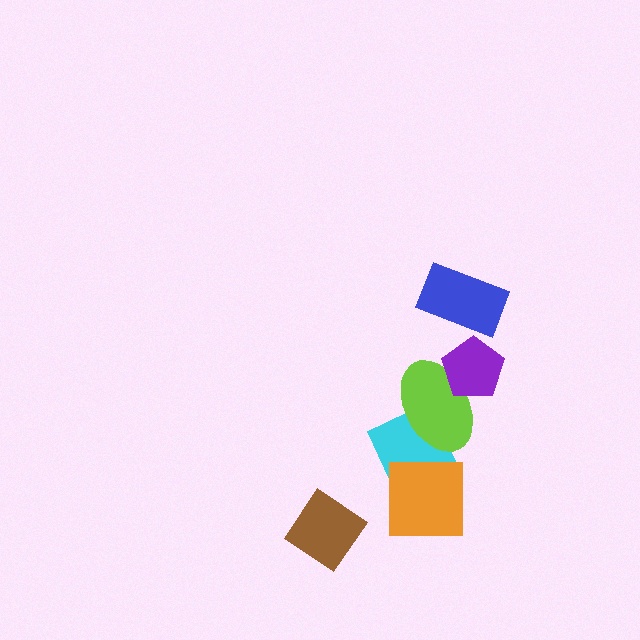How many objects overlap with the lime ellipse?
2 objects overlap with the lime ellipse.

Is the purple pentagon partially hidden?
No, no other shape covers it.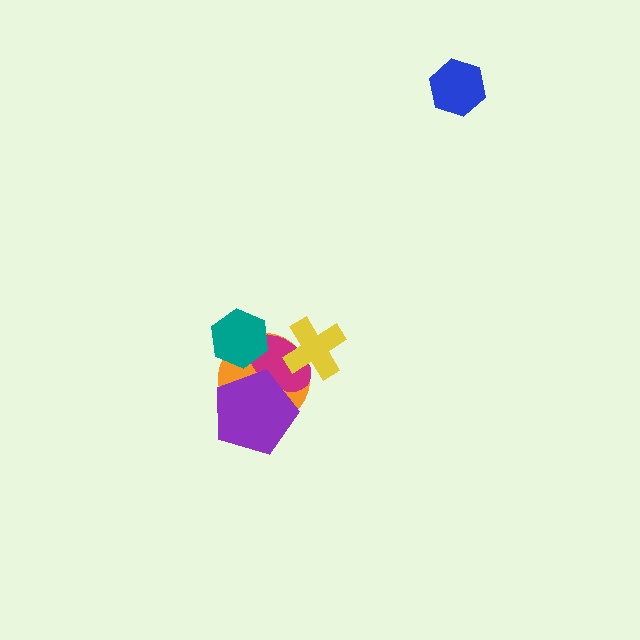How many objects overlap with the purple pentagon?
2 objects overlap with the purple pentagon.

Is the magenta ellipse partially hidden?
Yes, it is partially covered by another shape.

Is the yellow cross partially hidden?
No, no other shape covers it.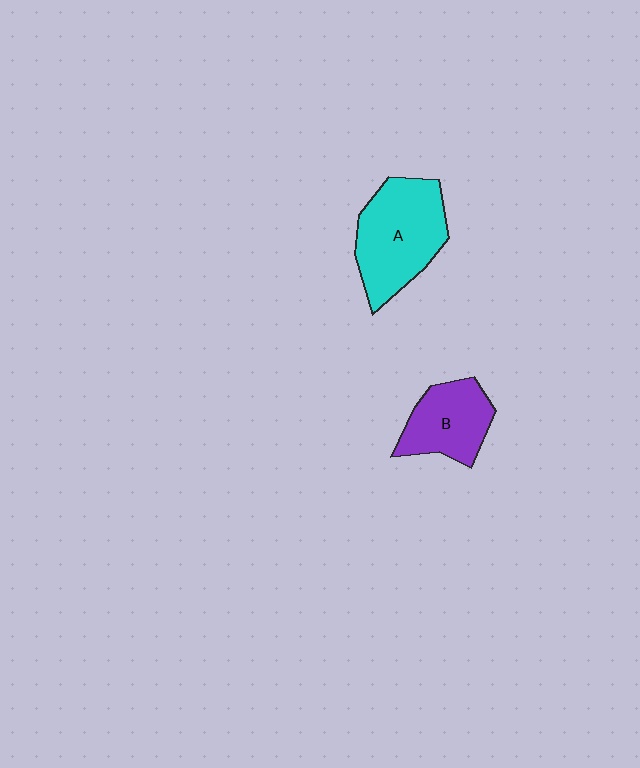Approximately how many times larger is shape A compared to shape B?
Approximately 1.5 times.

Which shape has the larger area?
Shape A (cyan).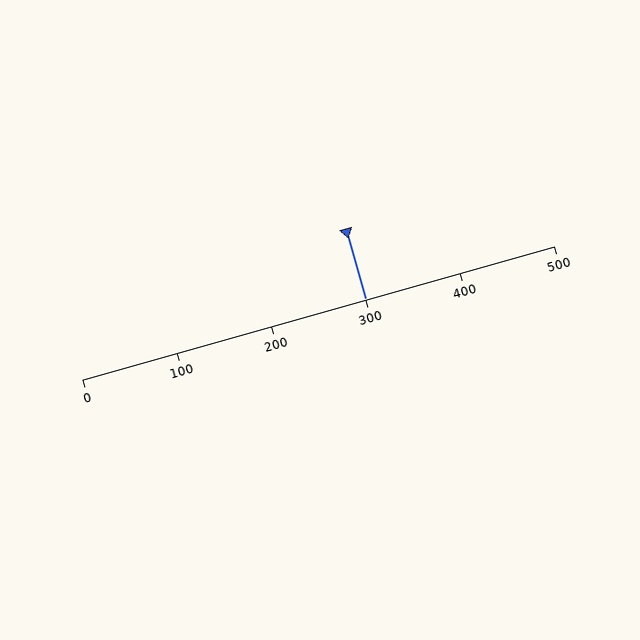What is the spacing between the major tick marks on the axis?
The major ticks are spaced 100 apart.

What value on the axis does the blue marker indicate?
The marker indicates approximately 300.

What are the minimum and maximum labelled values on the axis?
The axis runs from 0 to 500.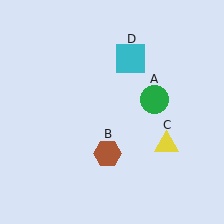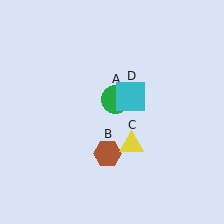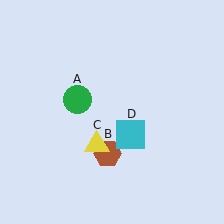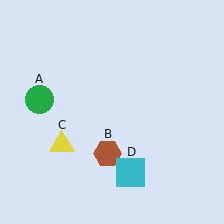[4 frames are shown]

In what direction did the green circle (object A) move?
The green circle (object A) moved left.